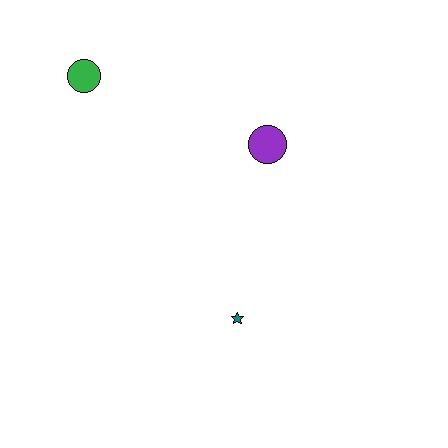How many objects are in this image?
There are 3 objects.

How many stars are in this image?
There is 1 star.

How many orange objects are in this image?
There are no orange objects.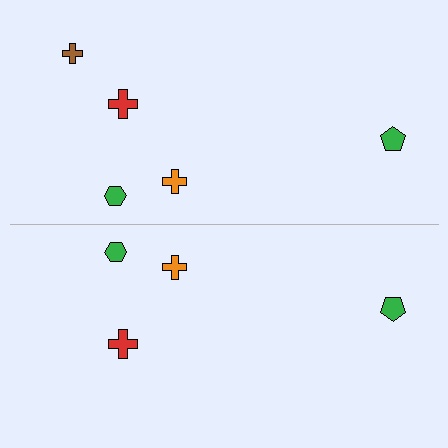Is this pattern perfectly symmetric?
No, the pattern is not perfectly symmetric. A brown cross is missing from the bottom side.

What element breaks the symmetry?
A brown cross is missing from the bottom side.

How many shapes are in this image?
There are 9 shapes in this image.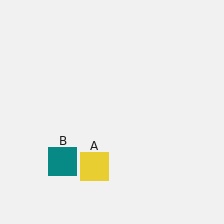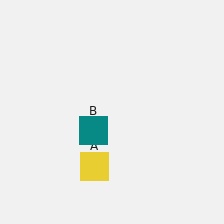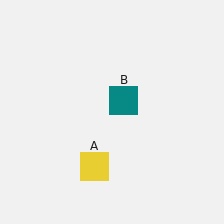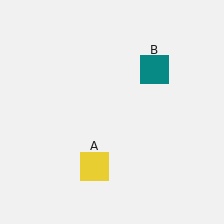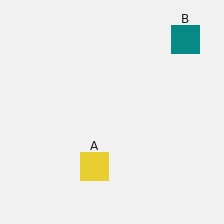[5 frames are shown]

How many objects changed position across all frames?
1 object changed position: teal square (object B).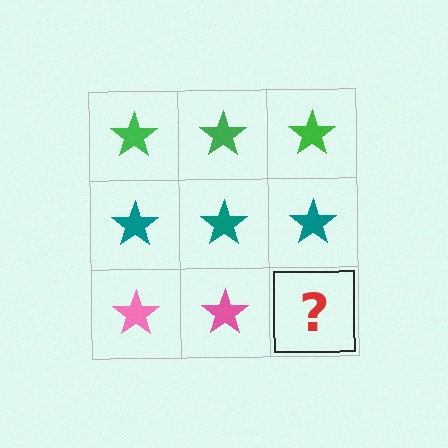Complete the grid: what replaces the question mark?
The question mark should be replaced with a pink star.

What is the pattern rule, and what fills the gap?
The rule is that each row has a consistent color. The gap should be filled with a pink star.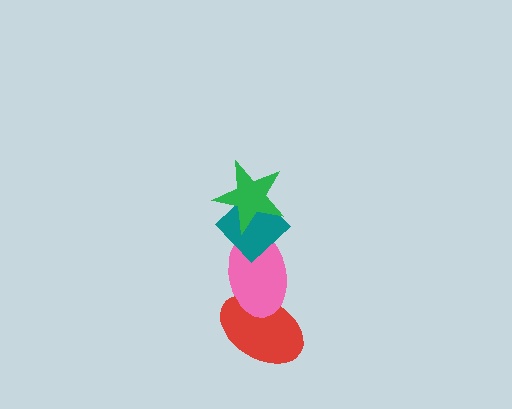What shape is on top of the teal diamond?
The green star is on top of the teal diamond.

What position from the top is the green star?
The green star is 1st from the top.